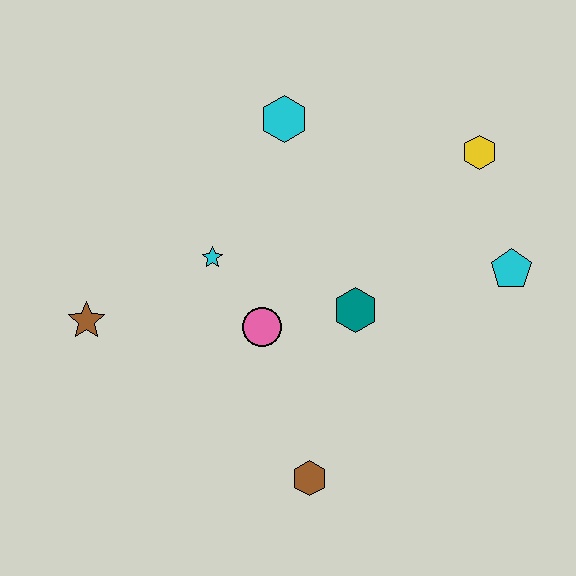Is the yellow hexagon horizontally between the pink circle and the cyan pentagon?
Yes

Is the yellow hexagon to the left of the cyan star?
No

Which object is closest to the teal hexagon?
The pink circle is closest to the teal hexagon.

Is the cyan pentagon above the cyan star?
No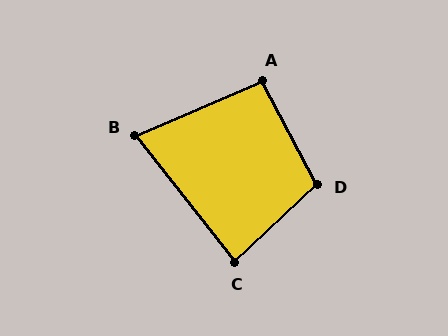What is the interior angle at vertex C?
Approximately 85 degrees (acute).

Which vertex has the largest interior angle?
D, at approximately 105 degrees.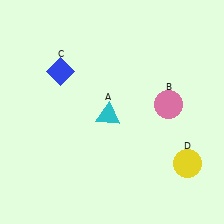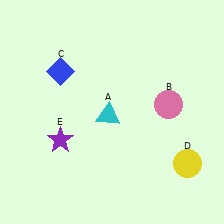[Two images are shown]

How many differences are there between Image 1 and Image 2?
There is 1 difference between the two images.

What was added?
A purple star (E) was added in Image 2.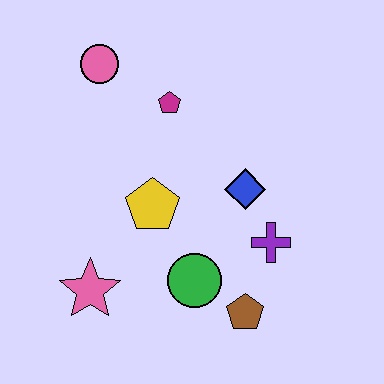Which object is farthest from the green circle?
The pink circle is farthest from the green circle.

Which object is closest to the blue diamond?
The purple cross is closest to the blue diamond.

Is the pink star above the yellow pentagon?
No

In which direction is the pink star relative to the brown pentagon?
The pink star is to the left of the brown pentagon.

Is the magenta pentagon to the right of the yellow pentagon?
Yes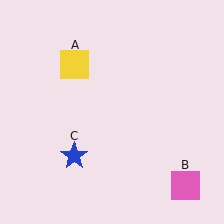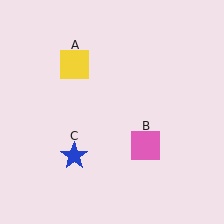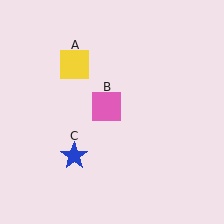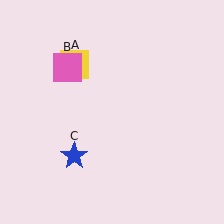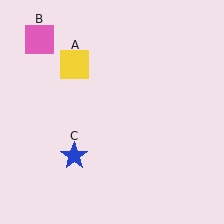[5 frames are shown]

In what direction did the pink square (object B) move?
The pink square (object B) moved up and to the left.